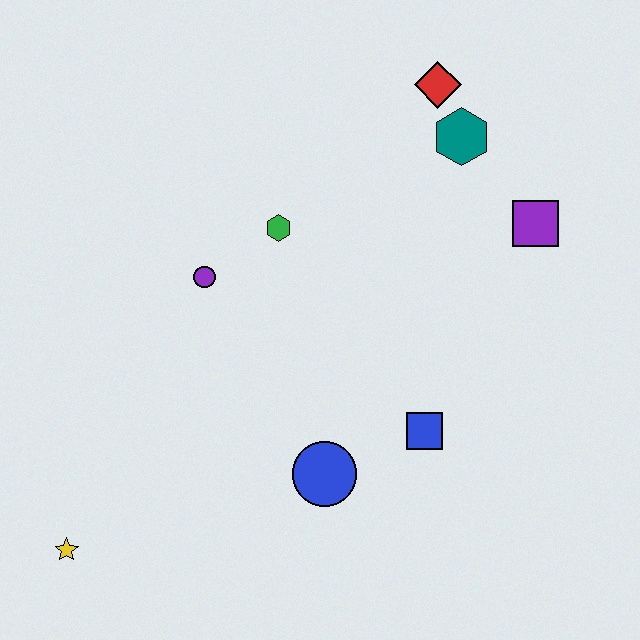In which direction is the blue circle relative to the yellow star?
The blue circle is to the right of the yellow star.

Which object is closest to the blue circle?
The blue square is closest to the blue circle.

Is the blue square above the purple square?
No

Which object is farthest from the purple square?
The yellow star is farthest from the purple square.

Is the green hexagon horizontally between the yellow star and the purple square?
Yes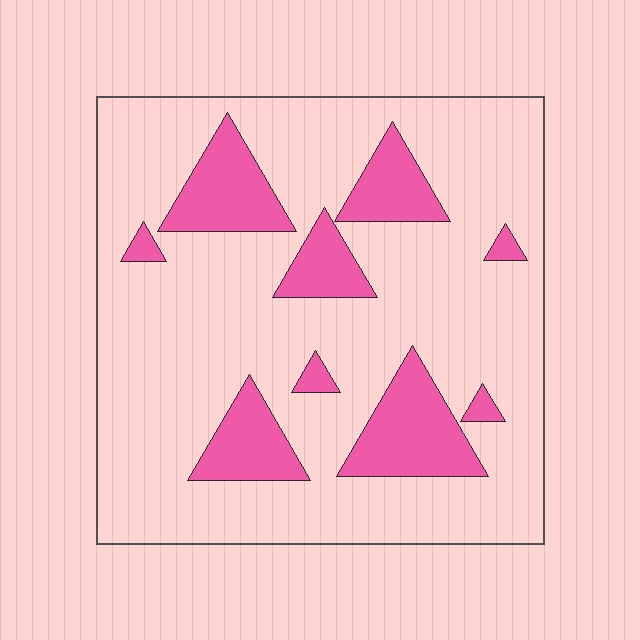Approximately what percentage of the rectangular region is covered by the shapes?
Approximately 20%.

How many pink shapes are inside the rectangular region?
9.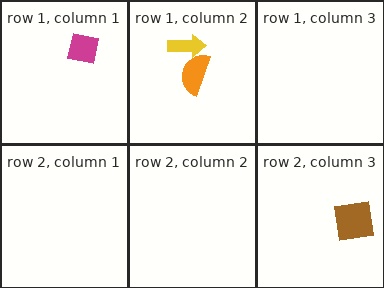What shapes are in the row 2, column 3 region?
The brown square.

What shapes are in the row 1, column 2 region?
The orange semicircle, the yellow arrow.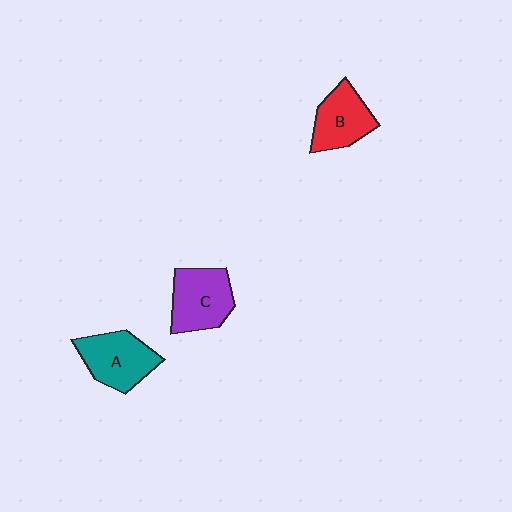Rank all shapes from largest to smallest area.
From largest to smallest: C (purple), A (teal), B (red).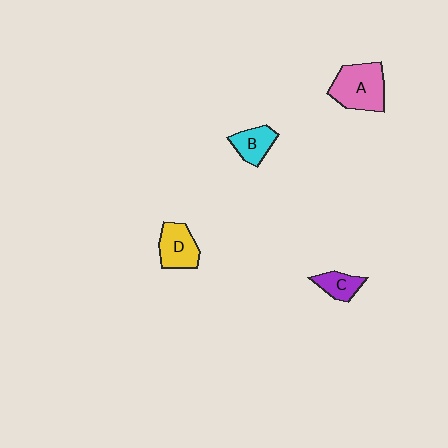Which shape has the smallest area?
Shape C (purple).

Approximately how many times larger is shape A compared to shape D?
Approximately 1.4 times.